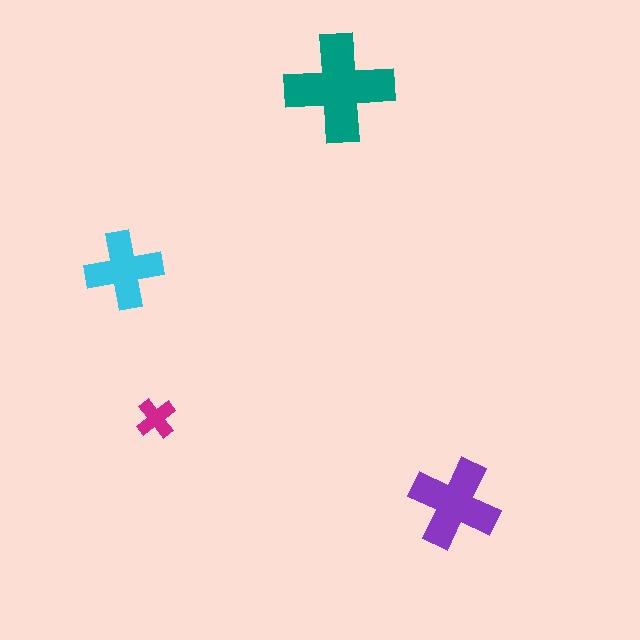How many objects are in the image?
There are 4 objects in the image.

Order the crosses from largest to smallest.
the teal one, the purple one, the cyan one, the magenta one.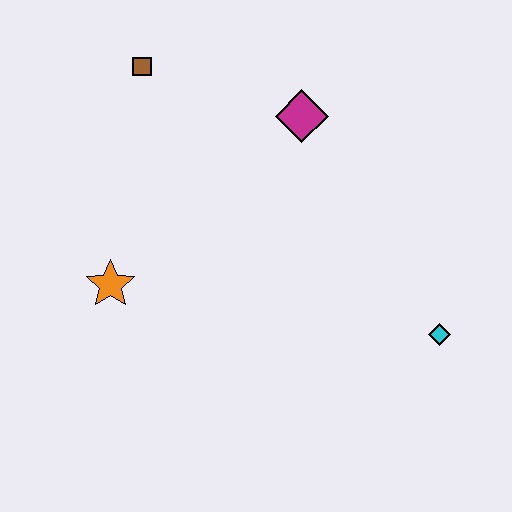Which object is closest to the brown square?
The magenta diamond is closest to the brown square.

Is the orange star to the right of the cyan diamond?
No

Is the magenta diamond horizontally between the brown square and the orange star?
No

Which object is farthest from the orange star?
The cyan diamond is farthest from the orange star.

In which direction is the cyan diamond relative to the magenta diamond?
The cyan diamond is below the magenta diamond.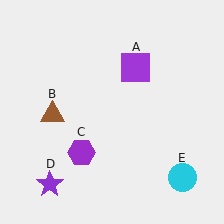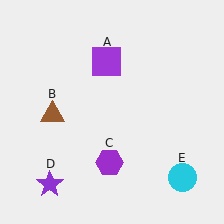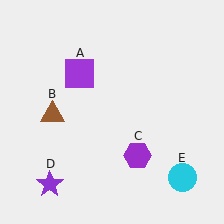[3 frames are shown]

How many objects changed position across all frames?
2 objects changed position: purple square (object A), purple hexagon (object C).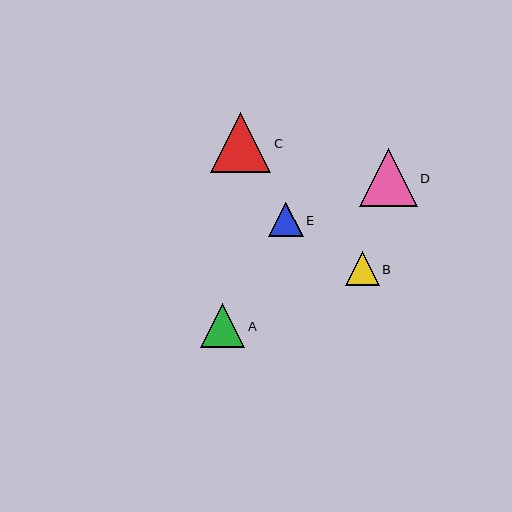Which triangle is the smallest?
Triangle B is the smallest with a size of approximately 34 pixels.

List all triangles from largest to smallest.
From largest to smallest: C, D, A, E, B.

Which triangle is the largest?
Triangle C is the largest with a size of approximately 60 pixels.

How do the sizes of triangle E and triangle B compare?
Triangle E and triangle B are approximately the same size.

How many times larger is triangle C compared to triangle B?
Triangle C is approximately 1.8 times the size of triangle B.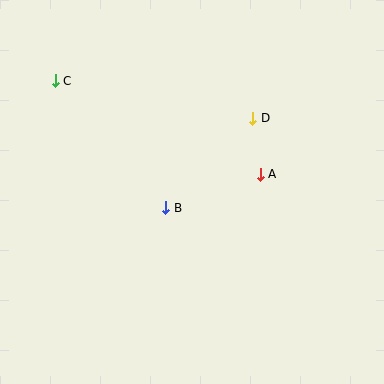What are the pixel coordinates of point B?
Point B is at (166, 208).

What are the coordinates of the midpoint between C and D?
The midpoint between C and D is at (154, 100).